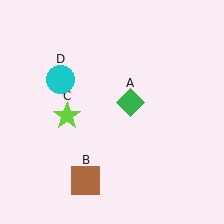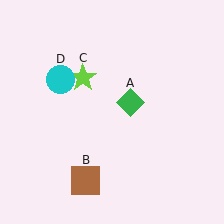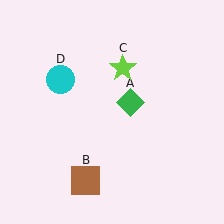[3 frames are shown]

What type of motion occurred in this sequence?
The lime star (object C) rotated clockwise around the center of the scene.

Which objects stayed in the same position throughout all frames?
Green diamond (object A) and brown square (object B) and cyan circle (object D) remained stationary.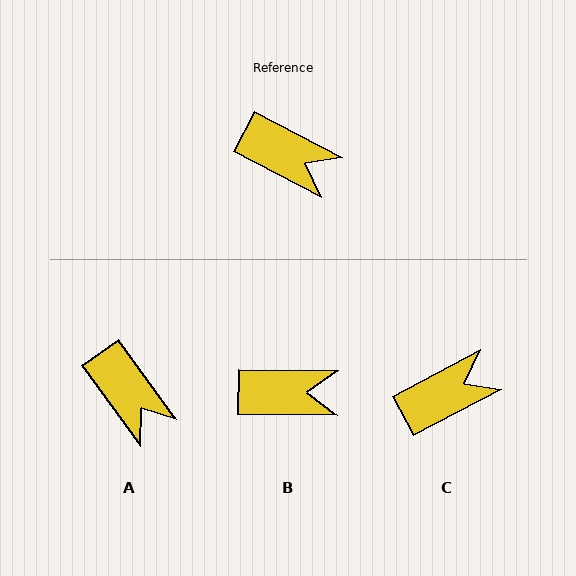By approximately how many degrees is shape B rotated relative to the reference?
Approximately 27 degrees counter-clockwise.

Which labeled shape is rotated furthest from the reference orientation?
C, about 55 degrees away.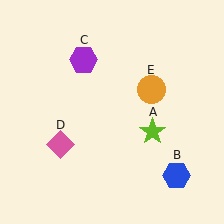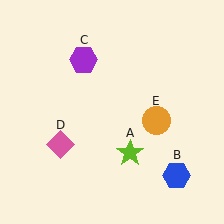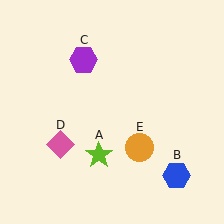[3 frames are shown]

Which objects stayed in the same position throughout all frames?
Blue hexagon (object B) and purple hexagon (object C) and pink diamond (object D) remained stationary.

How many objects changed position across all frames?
2 objects changed position: lime star (object A), orange circle (object E).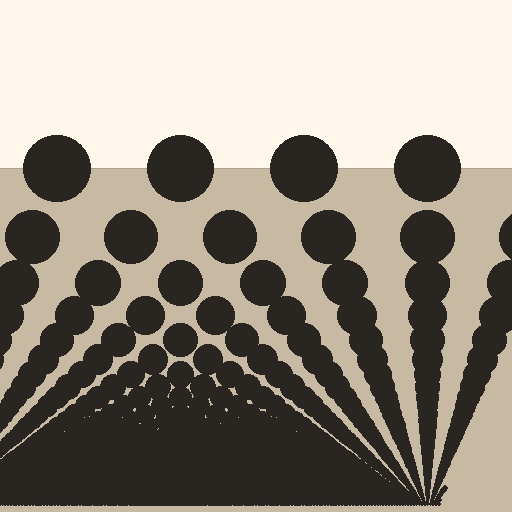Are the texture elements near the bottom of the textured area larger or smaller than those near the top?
Smaller. The gradient is inverted — elements near the bottom are smaller and denser.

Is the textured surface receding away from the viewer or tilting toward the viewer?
The surface appears to tilt toward the viewer. Texture elements get larger and sparser toward the top.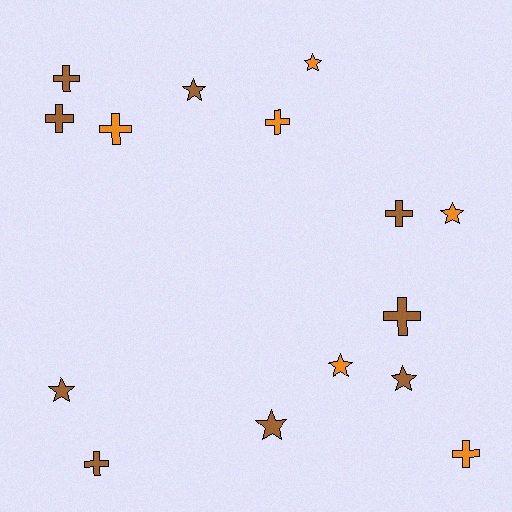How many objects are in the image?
There are 15 objects.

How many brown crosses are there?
There are 5 brown crosses.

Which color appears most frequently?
Brown, with 9 objects.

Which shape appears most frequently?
Cross, with 8 objects.